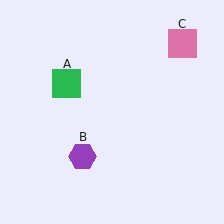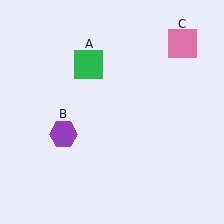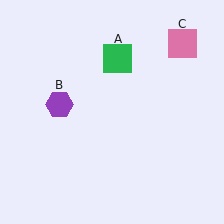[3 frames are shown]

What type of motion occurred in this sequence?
The green square (object A), purple hexagon (object B) rotated clockwise around the center of the scene.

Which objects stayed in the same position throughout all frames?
Pink square (object C) remained stationary.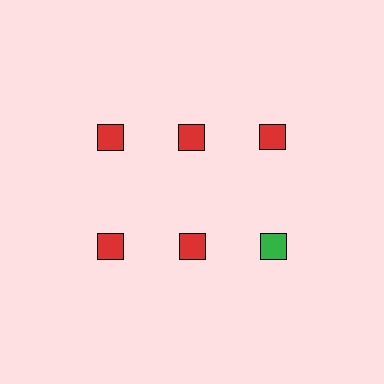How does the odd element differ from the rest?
It has a different color: green instead of red.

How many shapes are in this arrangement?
There are 6 shapes arranged in a grid pattern.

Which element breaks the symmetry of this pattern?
The green square in the second row, center column breaks the symmetry. All other shapes are red squares.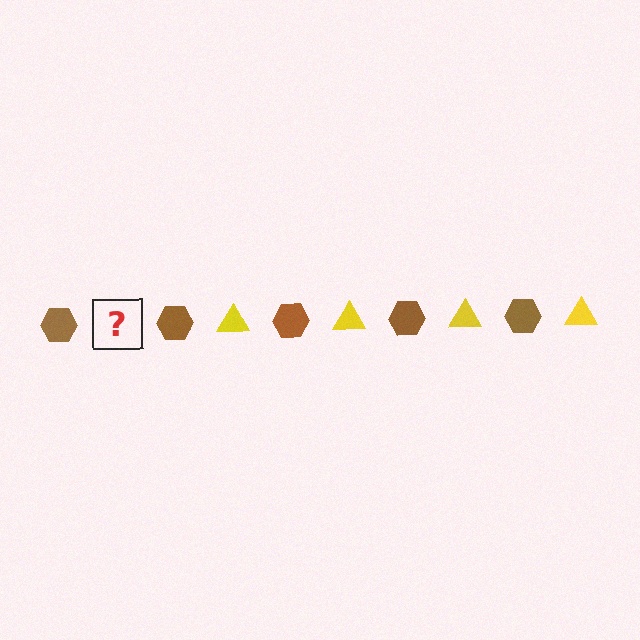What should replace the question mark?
The question mark should be replaced with a yellow triangle.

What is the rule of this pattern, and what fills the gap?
The rule is that the pattern alternates between brown hexagon and yellow triangle. The gap should be filled with a yellow triangle.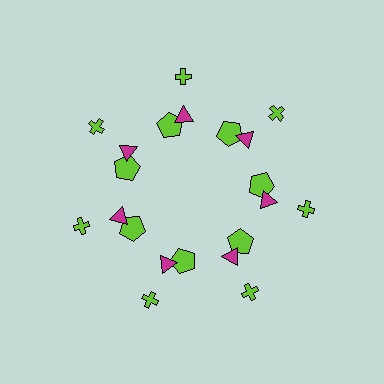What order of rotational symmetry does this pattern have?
This pattern has 7-fold rotational symmetry.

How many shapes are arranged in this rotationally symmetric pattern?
There are 21 shapes, arranged in 7 groups of 3.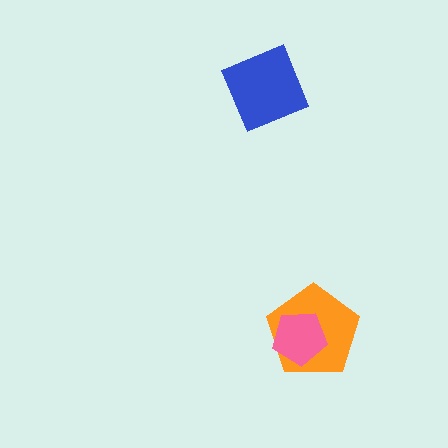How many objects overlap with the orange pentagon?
1 object overlaps with the orange pentagon.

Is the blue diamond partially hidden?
No, no other shape covers it.